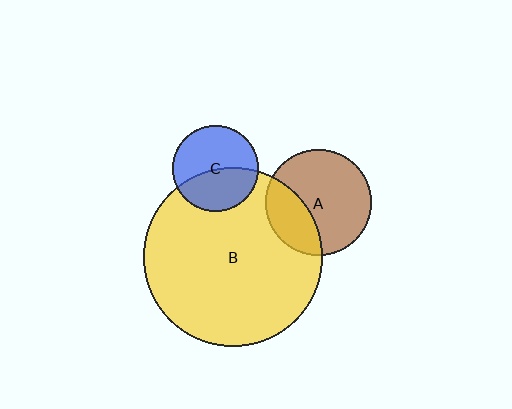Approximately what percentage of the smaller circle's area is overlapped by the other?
Approximately 30%.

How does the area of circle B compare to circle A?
Approximately 2.8 times.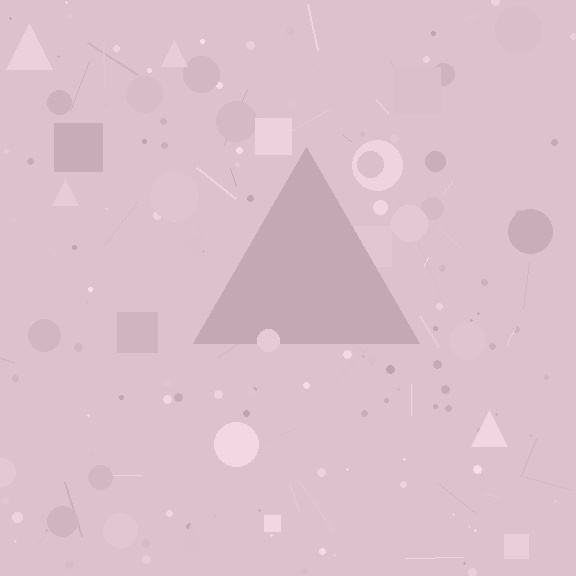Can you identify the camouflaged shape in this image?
The camouflaged shape is a triangle.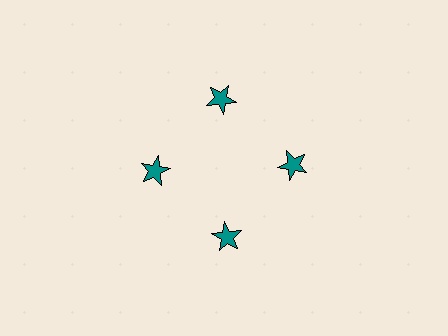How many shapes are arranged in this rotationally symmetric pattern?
There are 4 shapes, arranged in 4 groups of 1.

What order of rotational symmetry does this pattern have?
This pattern has 4-fold rotational symmetry.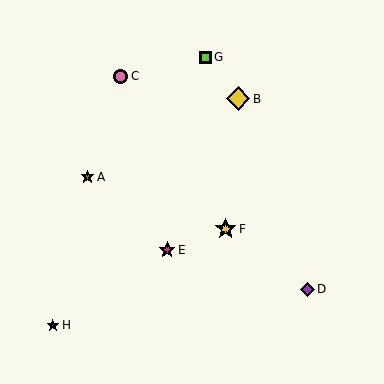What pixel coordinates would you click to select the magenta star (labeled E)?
Click at (167, 250) to select the magenta star E.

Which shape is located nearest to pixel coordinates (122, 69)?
The pink circle (labeled C) at (120, 76) is nearest to that location.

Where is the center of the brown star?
The center of the brown star is at (87, 177).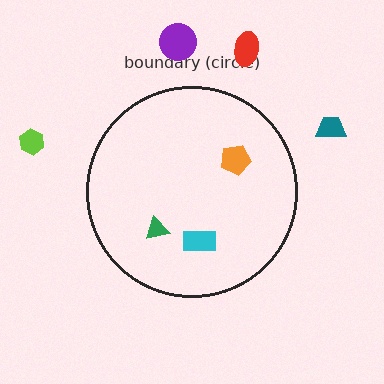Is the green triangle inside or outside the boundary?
Inside.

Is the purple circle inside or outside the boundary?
Outside.